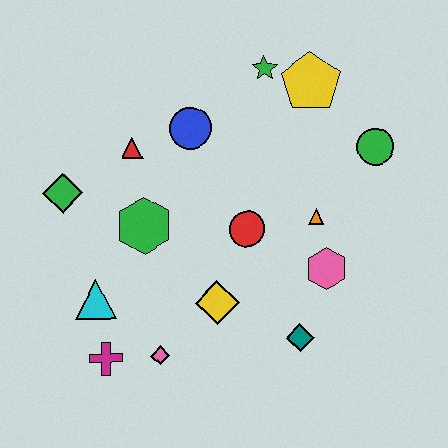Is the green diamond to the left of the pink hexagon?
Yes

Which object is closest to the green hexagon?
The red triangle is closest to the green hexagon.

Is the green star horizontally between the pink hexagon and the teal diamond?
No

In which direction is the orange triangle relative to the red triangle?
The orange triangle is to the right of the red triangle.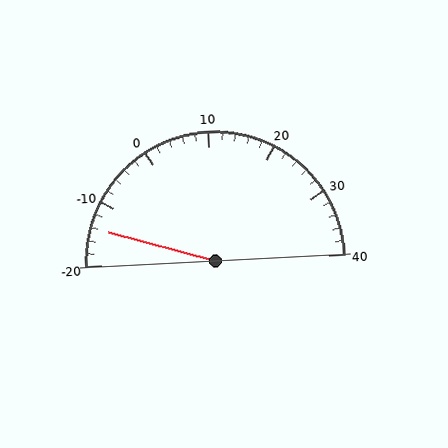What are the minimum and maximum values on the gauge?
The gauge ranges from -20 to 40.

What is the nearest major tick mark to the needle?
The nearest major tick mark is -10.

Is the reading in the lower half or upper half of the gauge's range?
The reading is in the lower half of the range (-20 to 40).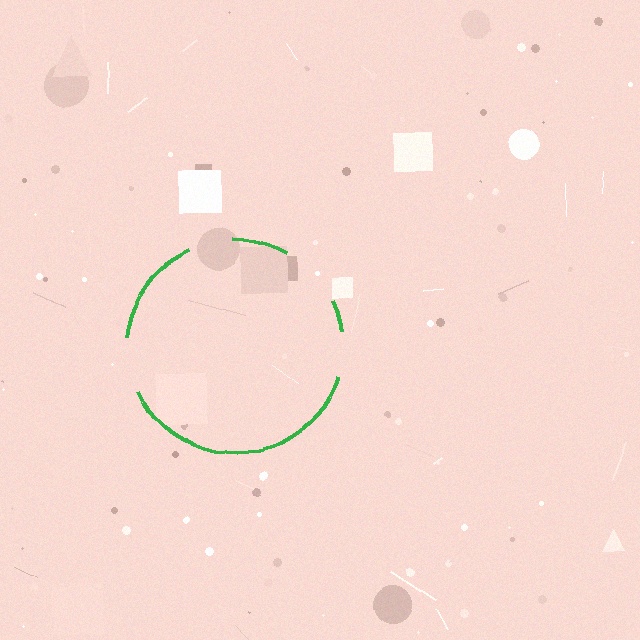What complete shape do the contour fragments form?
The contour fragments form a circle.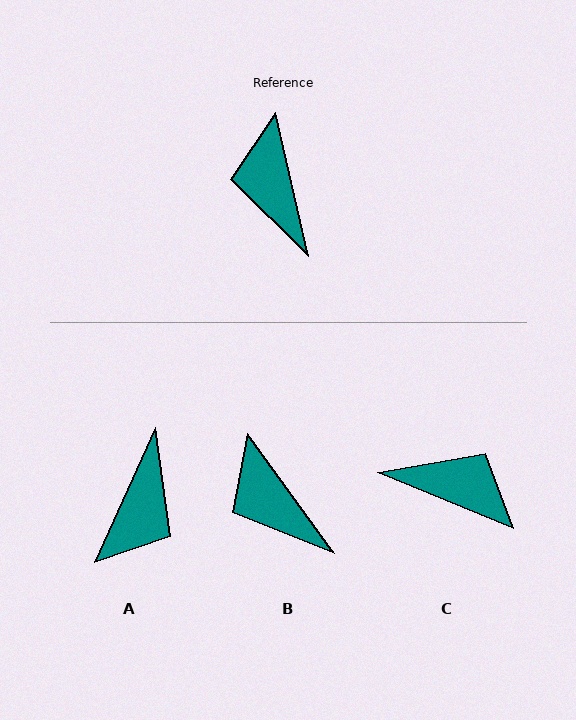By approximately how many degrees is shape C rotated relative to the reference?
Approximately 125 degrees clockwise.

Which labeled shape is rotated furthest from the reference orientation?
A, about 143 degrees away.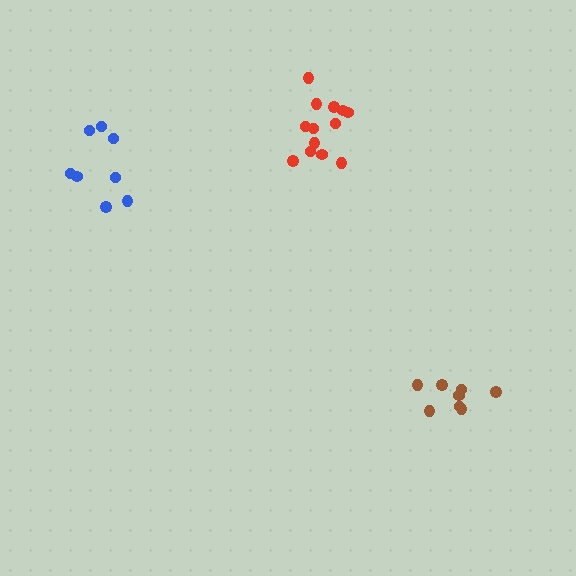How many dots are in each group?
Group 1: 8 dots, Group 2: 13 dots, Group 3: 8 dots (29 total).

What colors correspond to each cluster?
The clusters are colored: brown, red, blue.